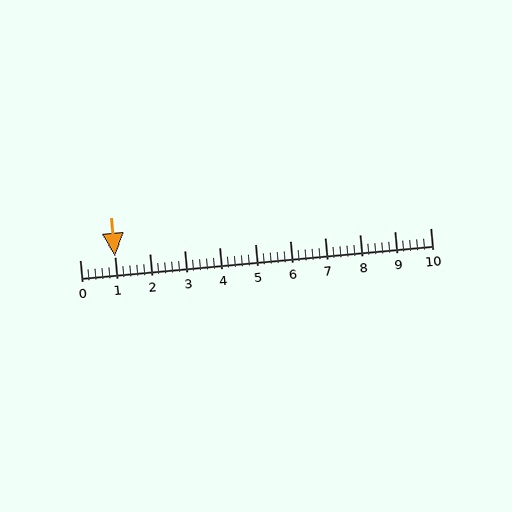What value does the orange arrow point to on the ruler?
The orange arrow points to approximately 1.0.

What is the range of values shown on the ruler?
The ruler shows values from 0 to 10.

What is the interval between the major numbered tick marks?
The major tick marks are spaced 1 units apart.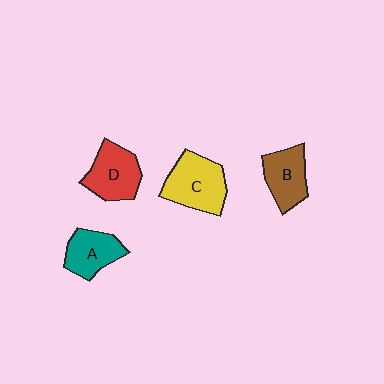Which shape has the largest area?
Shape C (yellow).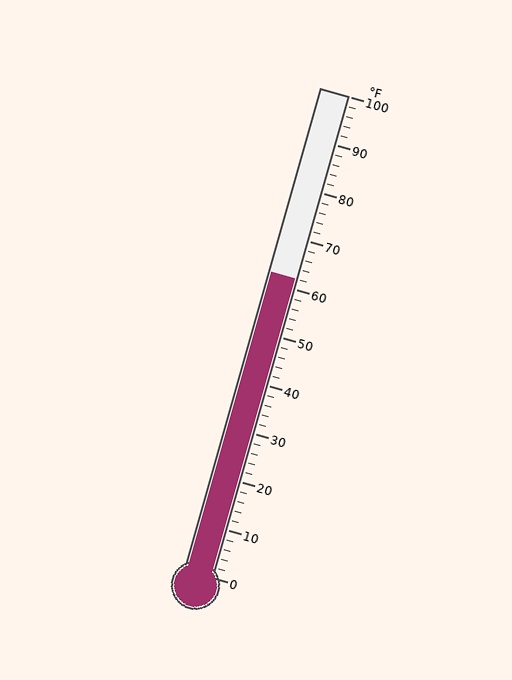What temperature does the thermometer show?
The thermometer shows approximately 62°F.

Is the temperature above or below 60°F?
The temperature is above 60°F.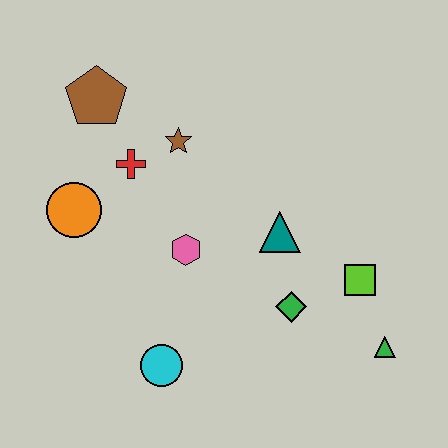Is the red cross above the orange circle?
Yes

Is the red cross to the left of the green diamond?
Yes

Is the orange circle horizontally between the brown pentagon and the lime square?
No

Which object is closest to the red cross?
The brown star is closest to the red cross.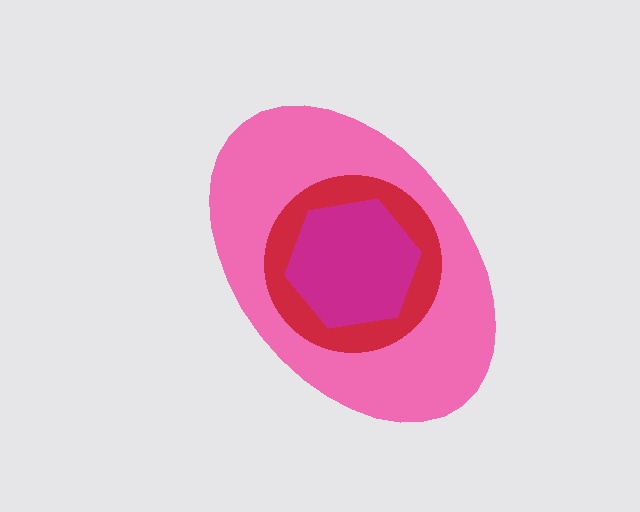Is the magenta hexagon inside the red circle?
Yes.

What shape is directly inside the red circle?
The magenta hexagon.